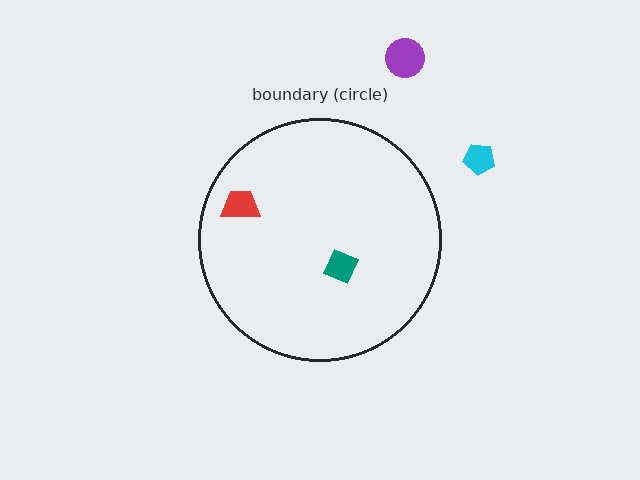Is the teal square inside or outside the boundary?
Inside.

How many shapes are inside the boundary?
2 inside, 2 outside.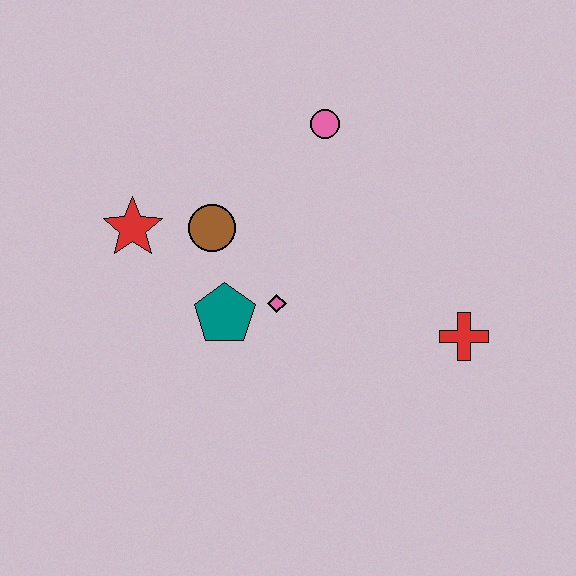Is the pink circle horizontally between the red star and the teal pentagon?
No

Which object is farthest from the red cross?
The red star is farthest from the red cross.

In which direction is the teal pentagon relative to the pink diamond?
The teal pentagon is to the left of the pink diamond.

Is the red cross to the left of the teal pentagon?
No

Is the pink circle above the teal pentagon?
Yes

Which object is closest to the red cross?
The pink diamond is closest to the red cross.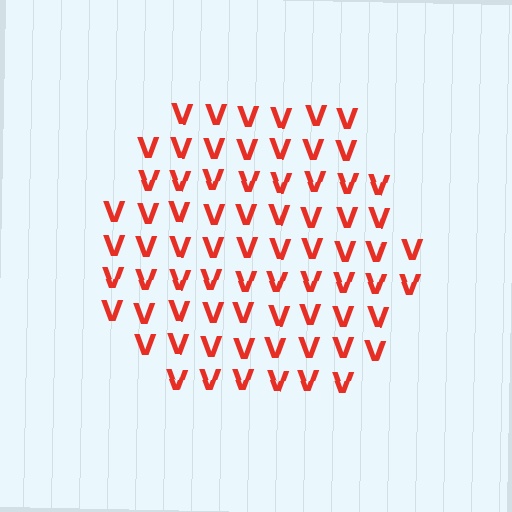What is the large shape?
The large shape is a hexagon.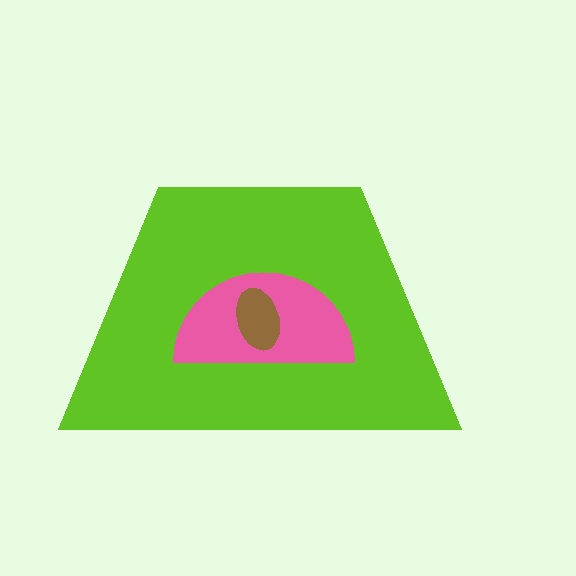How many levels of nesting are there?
3.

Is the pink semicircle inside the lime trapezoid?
Yes.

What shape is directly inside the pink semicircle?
The brown ellipse.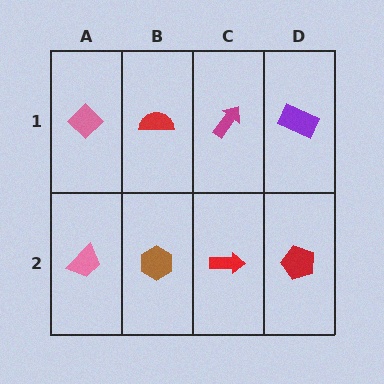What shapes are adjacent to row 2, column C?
A magenta arrow (row 1, column C), a brown hexagon (row 2, column B), a red pentagon (row 2, column D).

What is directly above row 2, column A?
A pink diamond.